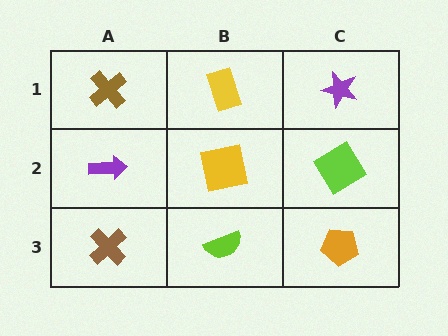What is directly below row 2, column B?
A lime semicircle.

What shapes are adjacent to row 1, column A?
A purple arrow (row 2, column A), a yellow rectangle (row 1, column B).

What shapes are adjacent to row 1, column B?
A yellow square (row 2, column B), a brown cross (row 1, column A), a purple star (row 1, column C).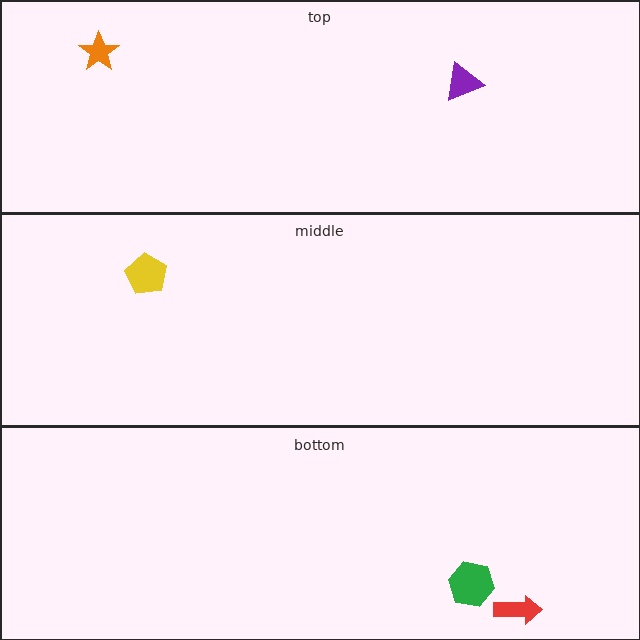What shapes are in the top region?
The orange star, the purple triangle.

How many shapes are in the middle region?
1.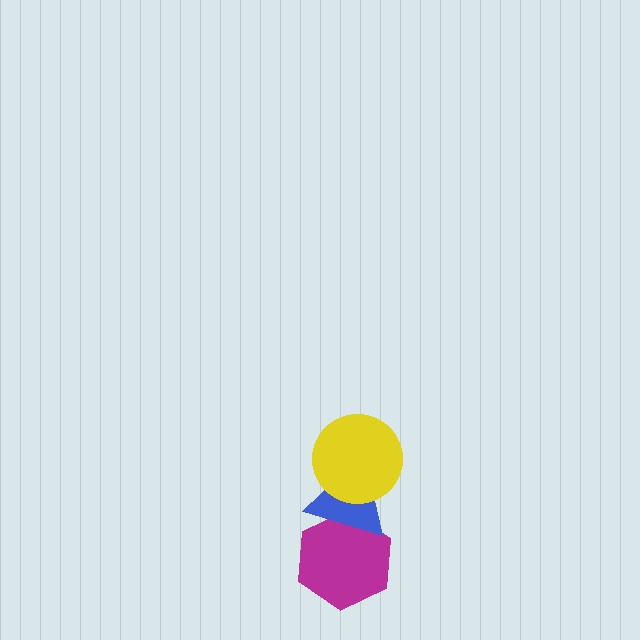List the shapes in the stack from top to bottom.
From top to bottom: the yellow circle, the blue triangle, the magenta hexagon.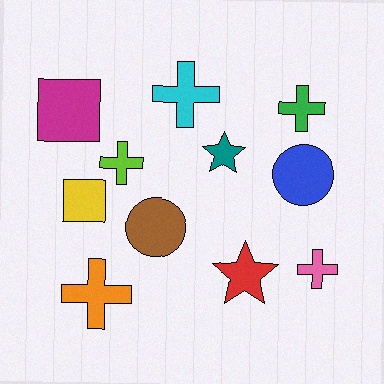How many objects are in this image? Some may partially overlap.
There are 11 objects.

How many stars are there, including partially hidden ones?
There are 2 stars.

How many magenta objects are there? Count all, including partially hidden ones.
There is 1 magenta object.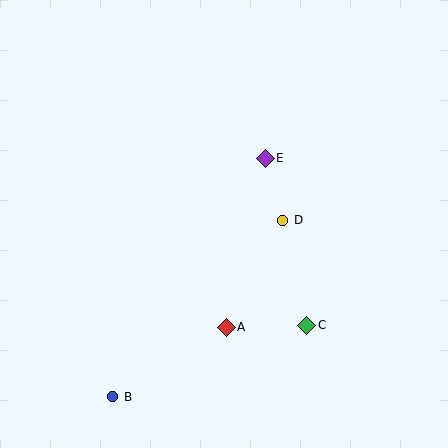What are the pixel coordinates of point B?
Point B is at (113, 397).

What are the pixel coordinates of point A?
Point A is at (226, 327).